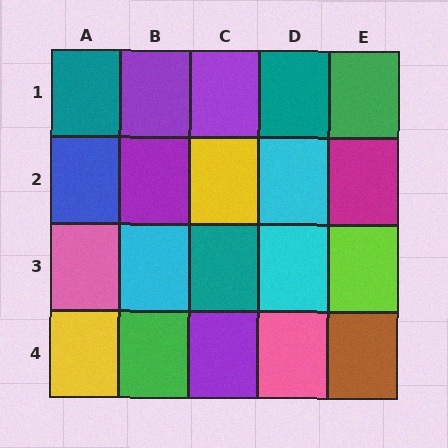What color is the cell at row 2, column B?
Purple.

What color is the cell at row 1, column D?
Teal.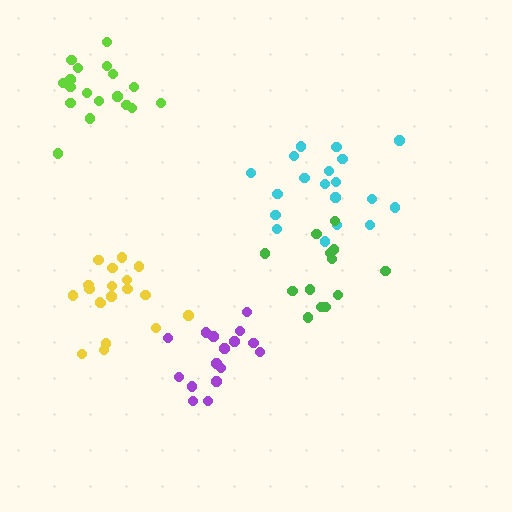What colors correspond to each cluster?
The clusters are colored: purple, cyan, green, lime, yellow.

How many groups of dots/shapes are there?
There are 5 groups.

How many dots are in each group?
Group 1: 16 dots, Group 2: 19 dots, Group 3: 13 dots, Group 4: 18 dots, Group 5: 19 dots (85 total).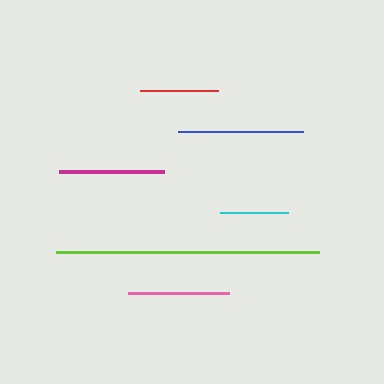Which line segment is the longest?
The lime line is the longest at approximately 263 pixels.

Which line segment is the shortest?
The cyan line is the shortest at approximately 68 pixels.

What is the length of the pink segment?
The pink segment is approximately 101 pixels long.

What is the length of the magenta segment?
The magenta segment is approximately 105 pixels long.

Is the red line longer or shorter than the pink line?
The pink line is longer than the red line.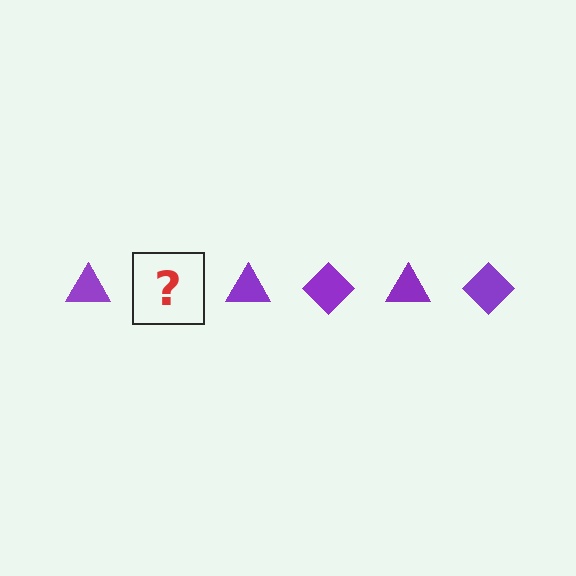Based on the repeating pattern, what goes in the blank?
The blank should be a purple diamond.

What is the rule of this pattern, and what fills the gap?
The rule is that the pattern cycles through triangle, diamond shapes in purple. The gap should be filled with a purple diamond.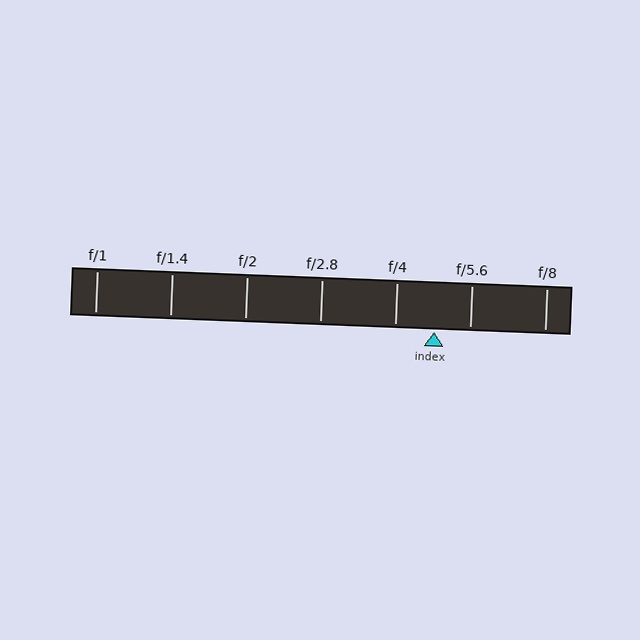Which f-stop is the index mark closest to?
The index mark is closest to f/5.6.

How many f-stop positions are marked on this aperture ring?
There are 7 f-stop positions marked.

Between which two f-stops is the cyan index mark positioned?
The index mark is between f/4 and f/5.6.